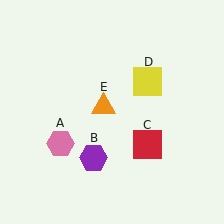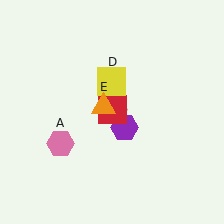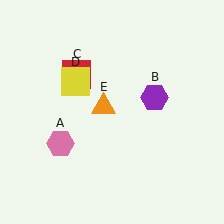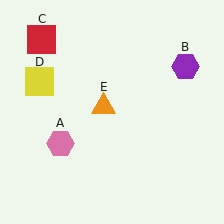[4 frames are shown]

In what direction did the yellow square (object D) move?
The yellow square (object D) moved left.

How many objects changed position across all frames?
3 objects changed position: purple hexagon (object B), red square (object C), yellow square (object D).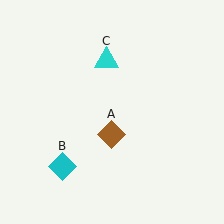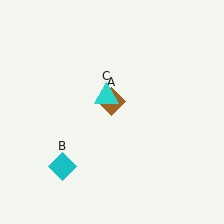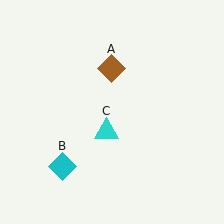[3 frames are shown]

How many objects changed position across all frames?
2 objects changed position: brown diamond (object A), cyan triangle (object C).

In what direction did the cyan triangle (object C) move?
The cyan triangle (object C) moved down.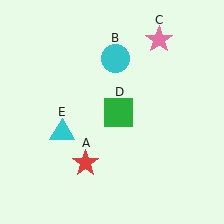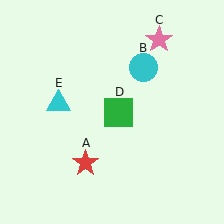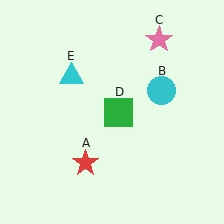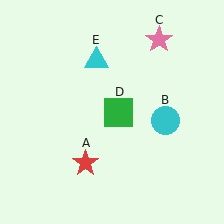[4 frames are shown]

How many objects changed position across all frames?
2 objects changed position: cyan circle (object B), cyan triangle (object E).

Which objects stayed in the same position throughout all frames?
Red star (object A) and pink star (object C) and green square (object D) remained stationary.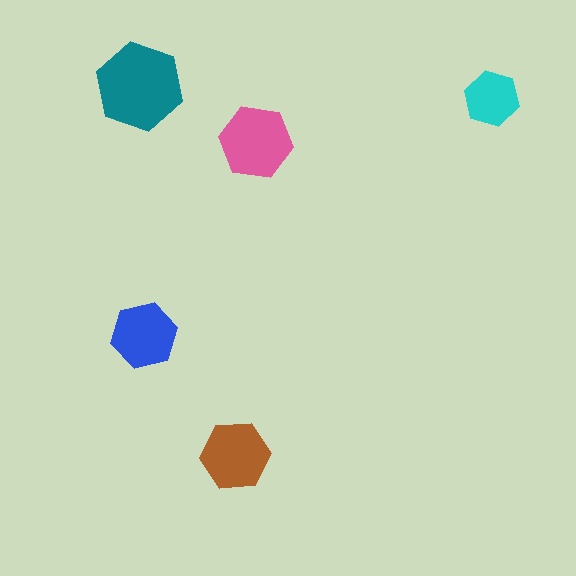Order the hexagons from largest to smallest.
the teal one, the pink one, the brown one, the blue one, the cyan one.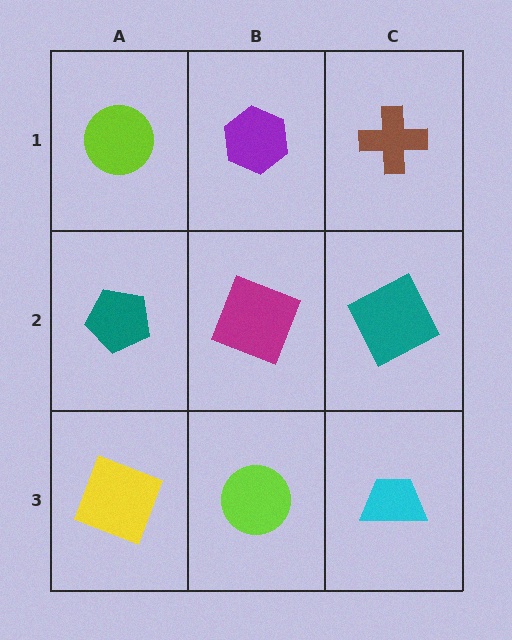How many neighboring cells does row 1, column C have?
2.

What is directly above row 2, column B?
A purple hexagon.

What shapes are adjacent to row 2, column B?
A purple hexagon (row 1, column B), a lime circle (row 3, column B), a teal pentagon (row 2, column A), a teal square (row 2, column C).